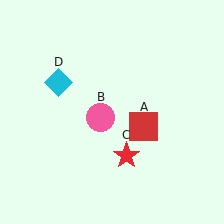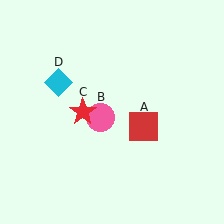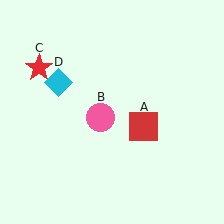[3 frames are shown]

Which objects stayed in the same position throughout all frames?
Red square (object A) and pink circle (object B) and cyan diamond (object D) remained stationary.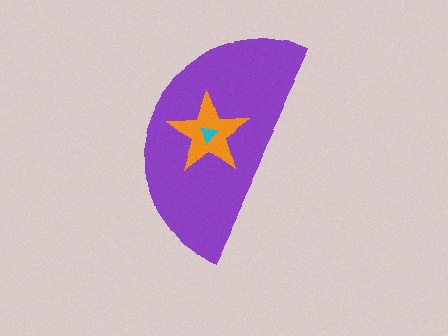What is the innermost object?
The cyan triangle.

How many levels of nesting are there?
3.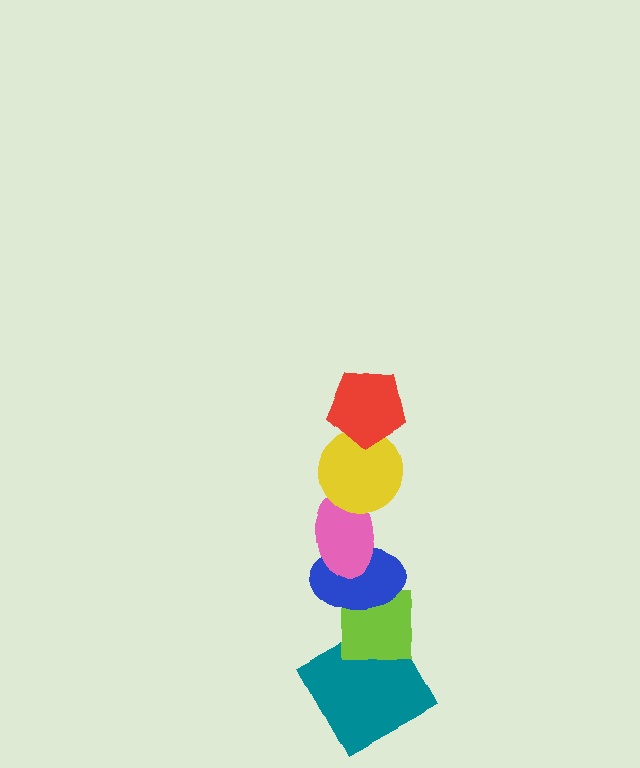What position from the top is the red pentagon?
The red pentagon is 1st from the top.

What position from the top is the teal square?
The teal square is 6th from the top.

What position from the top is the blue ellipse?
The blue ellipse is 4th from the top.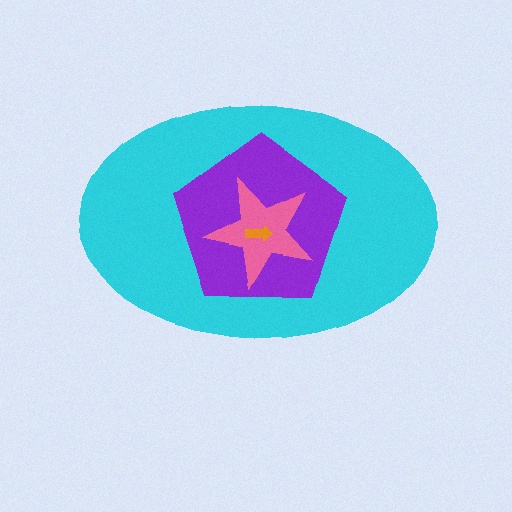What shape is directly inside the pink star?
The orange arrow.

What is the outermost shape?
The cyan ellipse.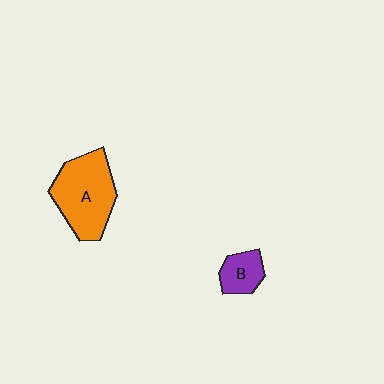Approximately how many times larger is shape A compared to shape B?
Approximately 2.6 times.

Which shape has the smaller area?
Shape B (purple).